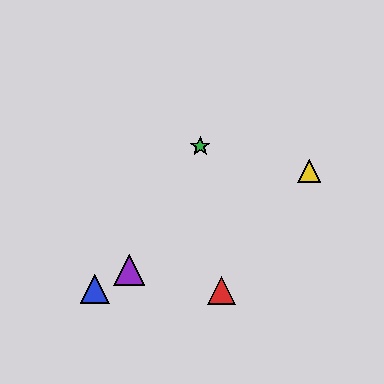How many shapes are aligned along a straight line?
3 shapes (the blue triangle, the yellow triangle, the purple triangle) are aligned along a straight line.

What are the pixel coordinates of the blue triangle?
The blue triangle is at (95, 289).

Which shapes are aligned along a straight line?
The blue triangle, the yellow triangle, the purple triangle are aligned along a straight line.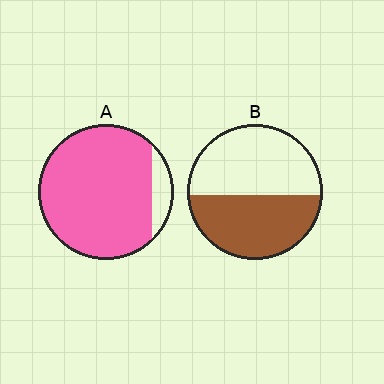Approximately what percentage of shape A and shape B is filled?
A is approximately 90% and B is approximately 45%.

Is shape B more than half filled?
Roughly half.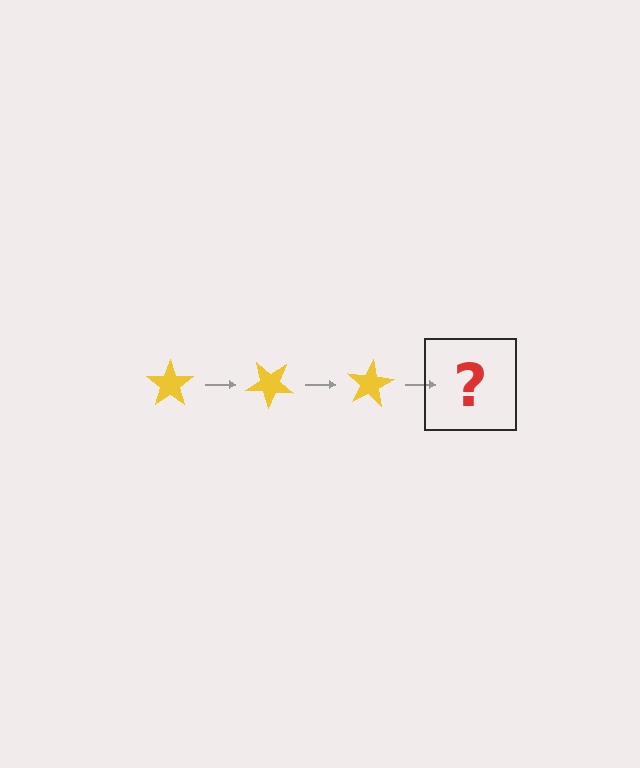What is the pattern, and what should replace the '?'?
The pattern is that the star rotates 40 degrees each step. The '?' should be a yellow star rotated 120 degrees.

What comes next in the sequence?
The next element should be a yellow star rotated 120 degrees.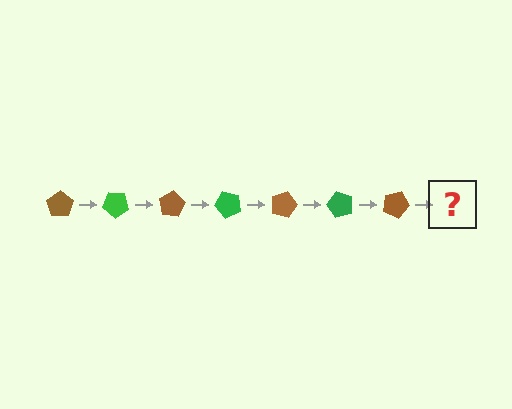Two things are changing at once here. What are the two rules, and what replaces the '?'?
The two rules are that it rotates 40 degrees each step and the color cycles through brown and green. The '?' should be a green pentagon, rotated 280 degrees from the start.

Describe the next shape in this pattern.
It should be a green pentagon, rotated 280 degrees from the start.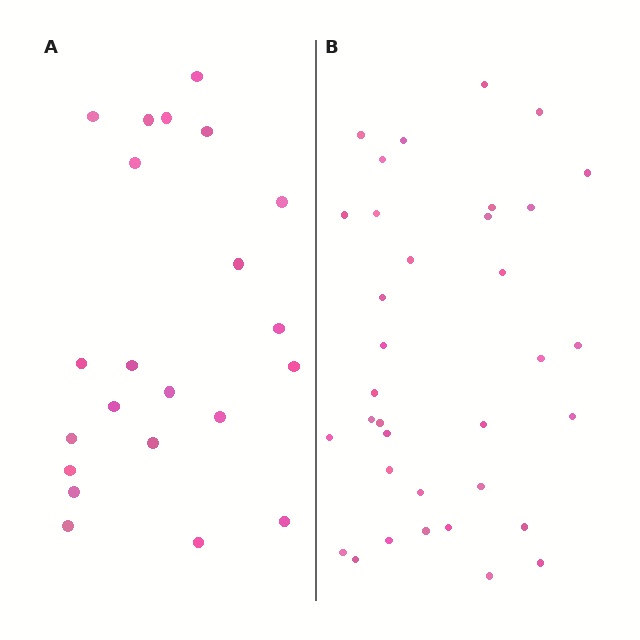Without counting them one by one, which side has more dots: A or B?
Region B (the right region) has more dots.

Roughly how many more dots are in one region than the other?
Region B has approximately 15 more dots than region A.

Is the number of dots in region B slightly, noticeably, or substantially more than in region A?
Region B has substantially more. The ratio is roughly 1.6 to 1.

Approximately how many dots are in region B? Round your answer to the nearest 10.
About 40 dots. (The exact count is 35, which rounds to 40.)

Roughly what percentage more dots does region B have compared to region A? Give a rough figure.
About 60% more.